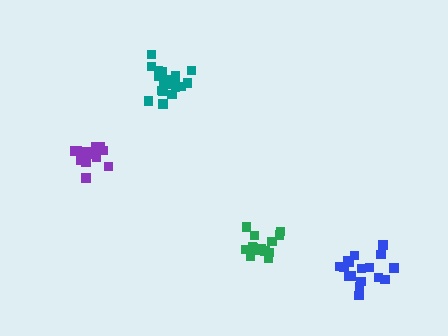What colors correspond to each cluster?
The clusters are colored: purple, teal, green, blue.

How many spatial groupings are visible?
There are 4 spatial groupings.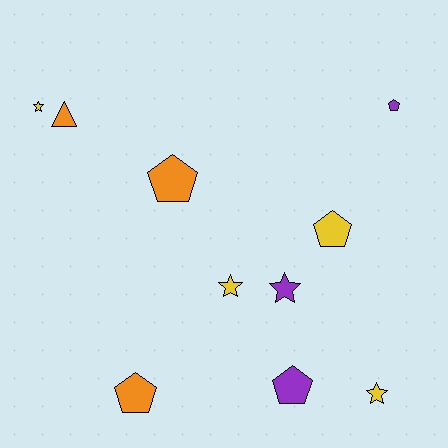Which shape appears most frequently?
Pentagon, with 5 objects.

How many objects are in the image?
There are 10 objects.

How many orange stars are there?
There are no orange stars.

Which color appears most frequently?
Yellow, with 4 objects.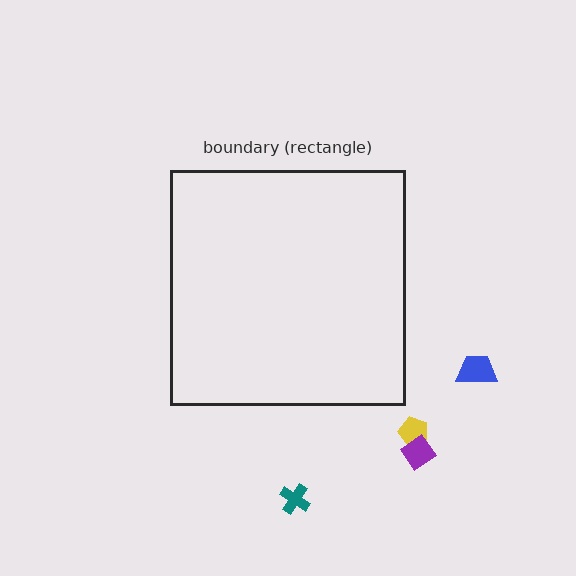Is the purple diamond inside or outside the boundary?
Outside.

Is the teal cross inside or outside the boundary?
Outside.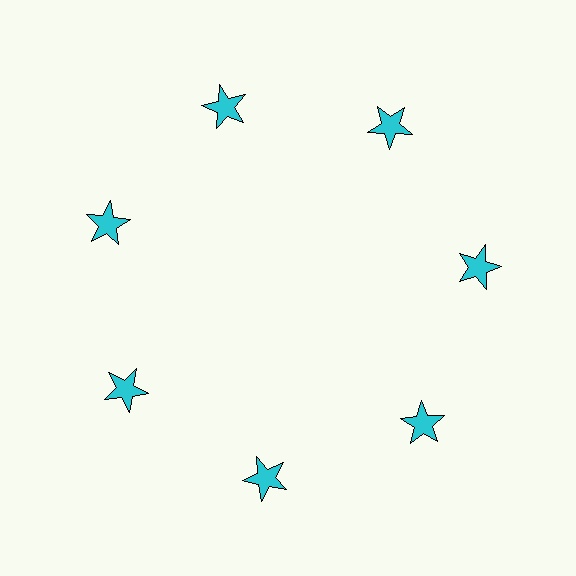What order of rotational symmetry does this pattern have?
This pattern has 7-fold rotational symmetry.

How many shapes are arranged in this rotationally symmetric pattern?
There are 7 shapes, arranged in 7 groups of 1.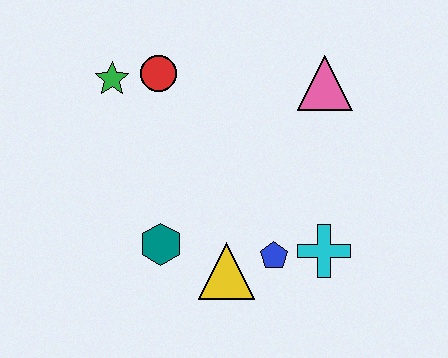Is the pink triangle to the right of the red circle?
Yes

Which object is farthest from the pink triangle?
The teal hexagon is farthest from the pink triangle.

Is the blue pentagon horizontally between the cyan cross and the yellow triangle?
Yes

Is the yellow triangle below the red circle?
Yes